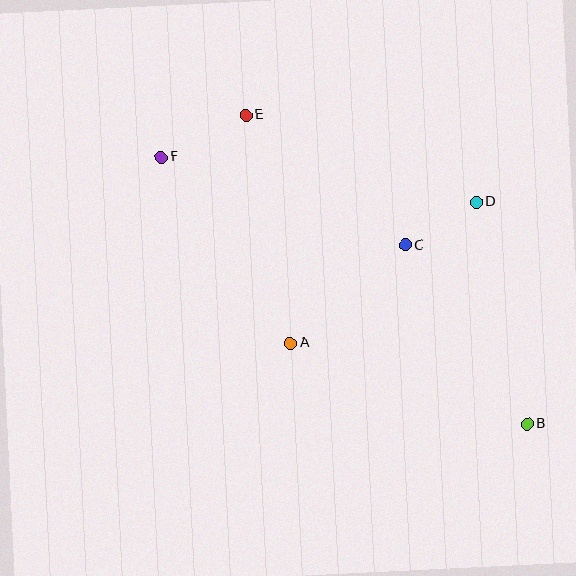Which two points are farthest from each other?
Points B and F are farthest from each other.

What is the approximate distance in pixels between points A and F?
The distance between A and F is approximately 227 pixels.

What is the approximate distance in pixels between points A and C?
The distance between A and C is approximately 151 pixels.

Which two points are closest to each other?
Points C and D are closest to each other.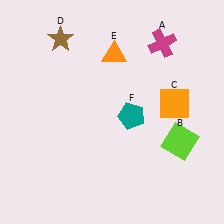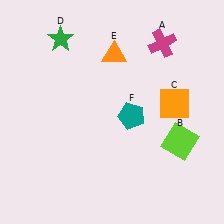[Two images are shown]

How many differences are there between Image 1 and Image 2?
There is 1 difference between the two images.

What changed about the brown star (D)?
In Image 1, D is brown. In Image 2, it changed to green.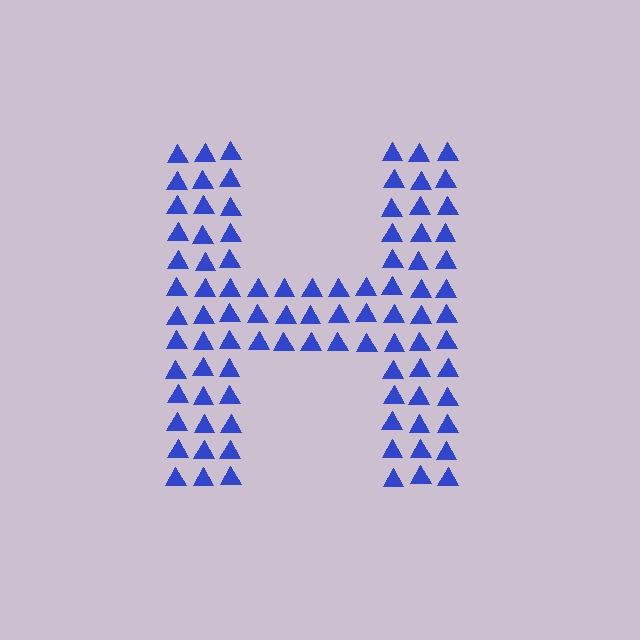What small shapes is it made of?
It is made of small triangles.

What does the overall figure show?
The overall figure shows the letter H.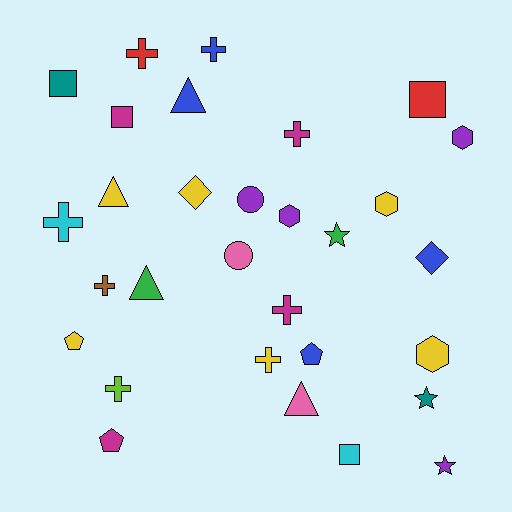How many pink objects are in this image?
There are 2 pink objects.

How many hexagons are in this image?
There are 4 hexagons.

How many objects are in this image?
There are 30 objects.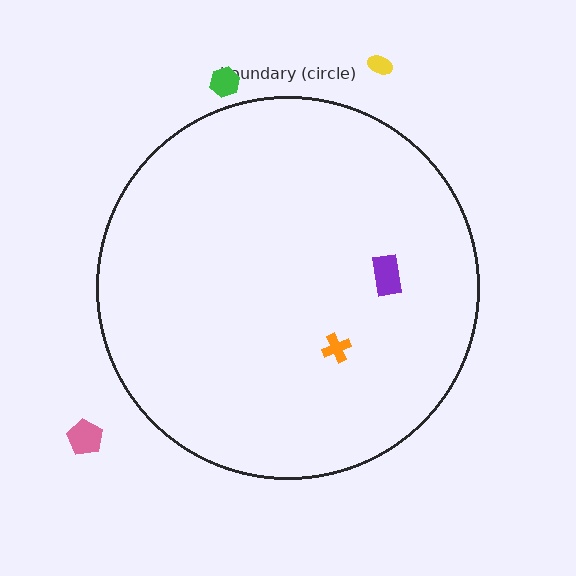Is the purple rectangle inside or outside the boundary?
Inside.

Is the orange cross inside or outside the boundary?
Inside.